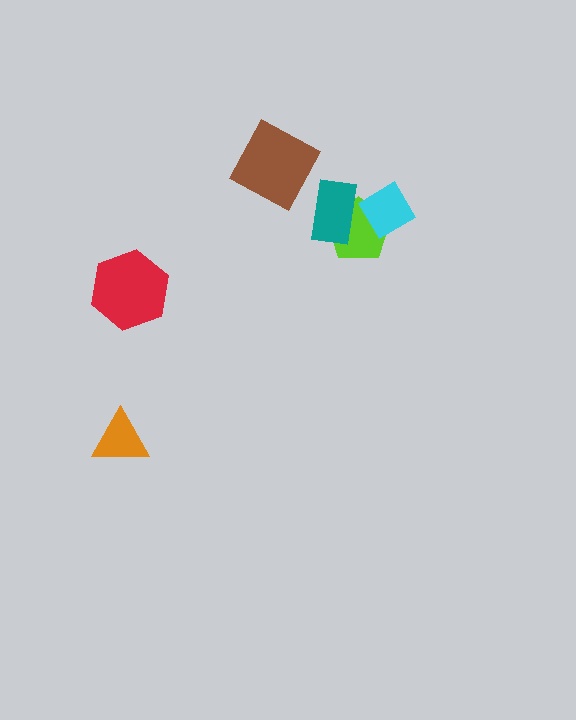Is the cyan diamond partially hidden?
Yes, it is partially covered by another shape.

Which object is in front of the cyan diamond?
The teal rectangle is in front of the cyan diamond.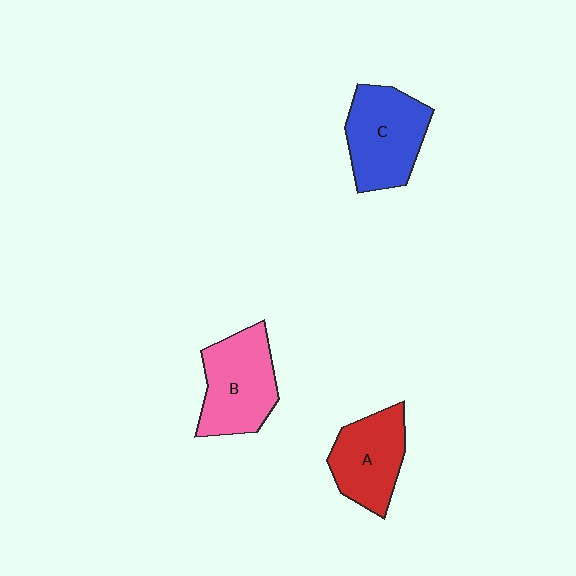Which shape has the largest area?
Shape C (blue).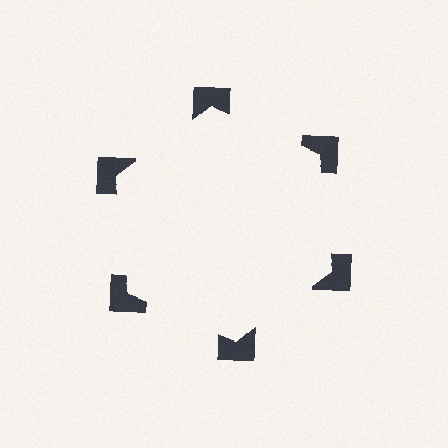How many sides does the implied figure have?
6 sides.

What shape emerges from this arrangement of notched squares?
An illusory hexagon — its edges are inferred from the aligned wedge cuts in the notched squares, not physically drawn.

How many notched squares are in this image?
There are 6 — one at each vertex of the illusory hexagon.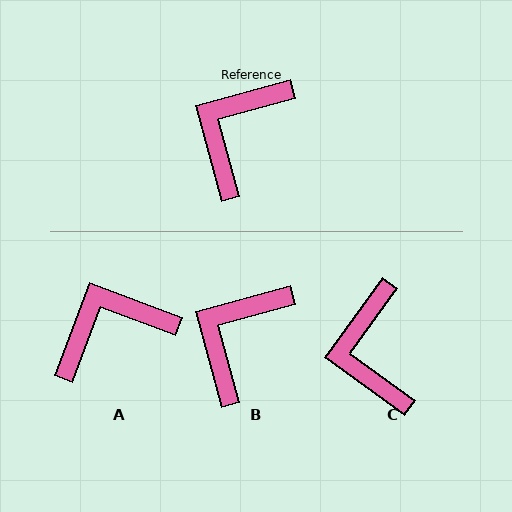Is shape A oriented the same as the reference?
No, it is off by about 36 degrees.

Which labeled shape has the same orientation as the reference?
B.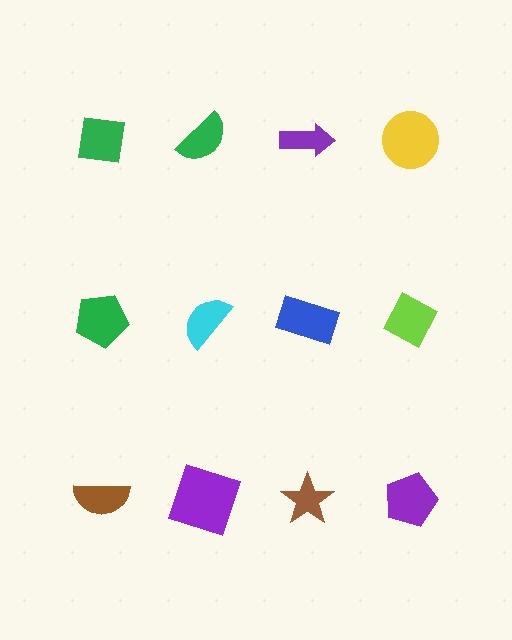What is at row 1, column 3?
A purple arrow.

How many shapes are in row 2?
4 shapes.